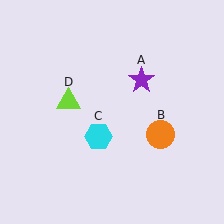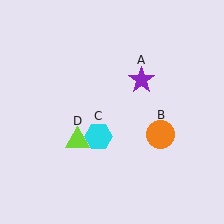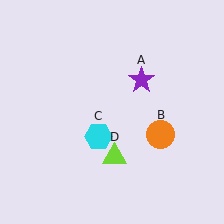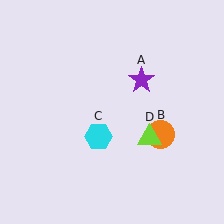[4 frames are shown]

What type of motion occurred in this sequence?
The lime triangle (object D) rotated counterclockwise around the center of the scene.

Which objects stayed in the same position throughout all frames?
Purple star (object A) and orange circle (object B) and cyan hexagon (object C) remained stationary.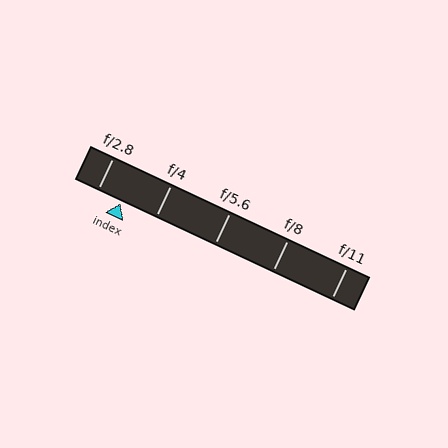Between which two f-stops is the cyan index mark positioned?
The index mark is between f/2.8 and f/4.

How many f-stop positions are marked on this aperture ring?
There are 5 f-stop positions marked.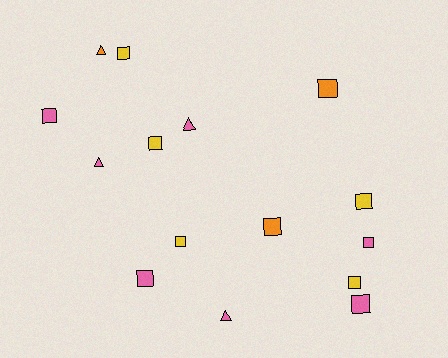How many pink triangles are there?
There are 3 pink triangles.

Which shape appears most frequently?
Square, with 11 objects.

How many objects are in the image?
There are 15 objects.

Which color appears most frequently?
Pink, with 7 objects.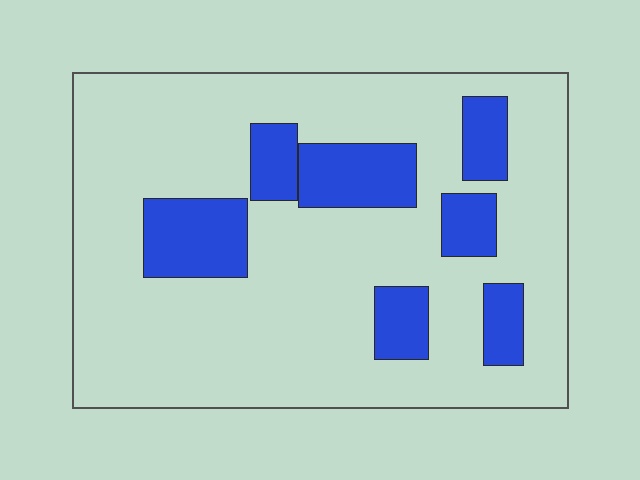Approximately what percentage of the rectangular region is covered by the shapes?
Approximately 20%.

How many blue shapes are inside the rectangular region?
7.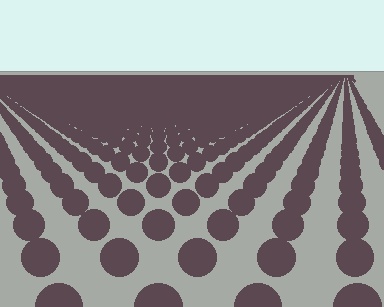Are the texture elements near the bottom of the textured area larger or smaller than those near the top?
Larger. Near the bottom, elements are closer to the viewer and appear at a bigger on-screen size.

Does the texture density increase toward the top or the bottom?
Density increases toward the top.